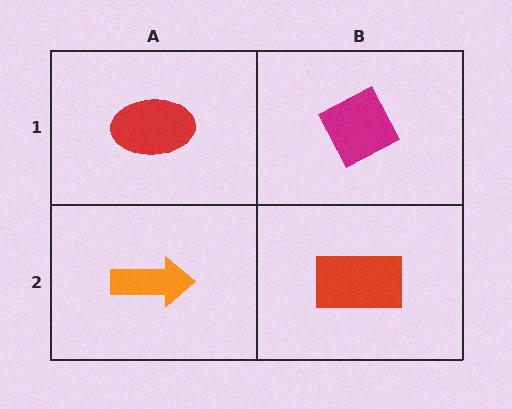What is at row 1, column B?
A magenta diamond.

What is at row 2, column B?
A red rectangle.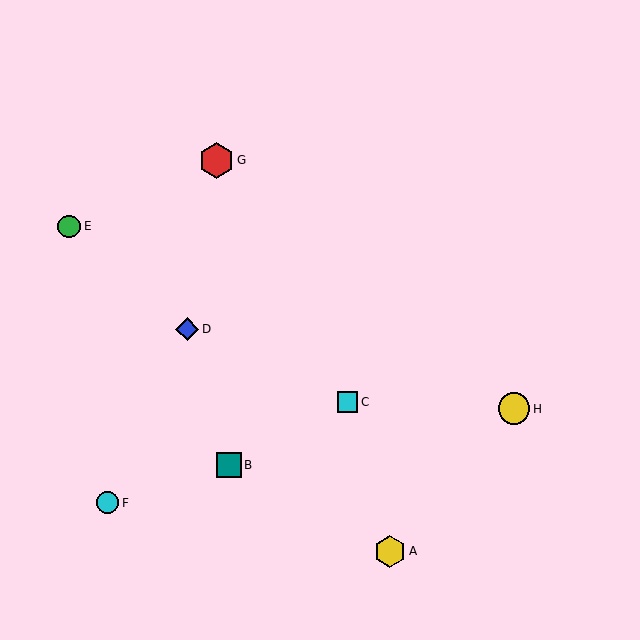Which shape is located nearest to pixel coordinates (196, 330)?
The blue diamond (labeled D) at (187, 329) is nearest to that location.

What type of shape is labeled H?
Shape H is a yellow circle.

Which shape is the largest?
The red hexagon (labeled G) is the largest.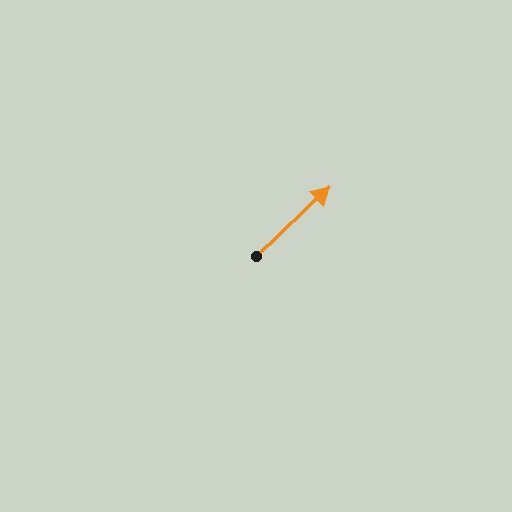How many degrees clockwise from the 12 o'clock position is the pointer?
Approximately 47 degrees.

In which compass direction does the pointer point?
Northeast.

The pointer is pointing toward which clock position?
Roughly 2 o'clock.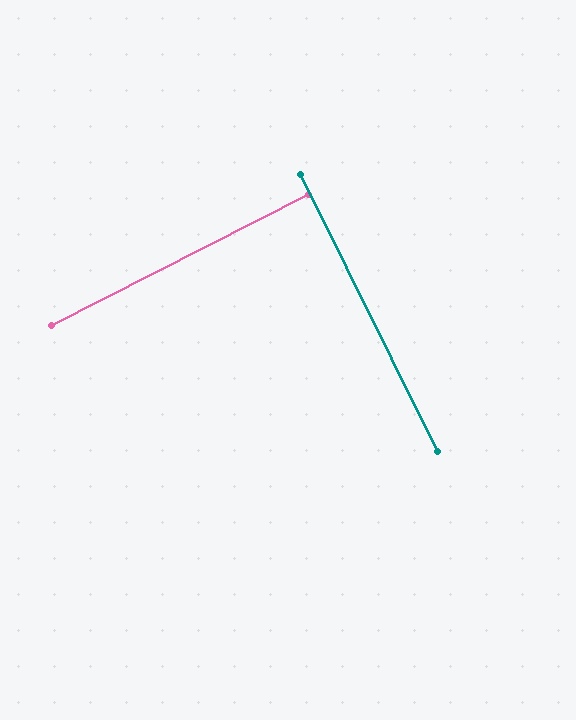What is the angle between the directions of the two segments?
Approximately 89 degrees.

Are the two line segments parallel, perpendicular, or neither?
Perpendicular — they meet at approximately 89°.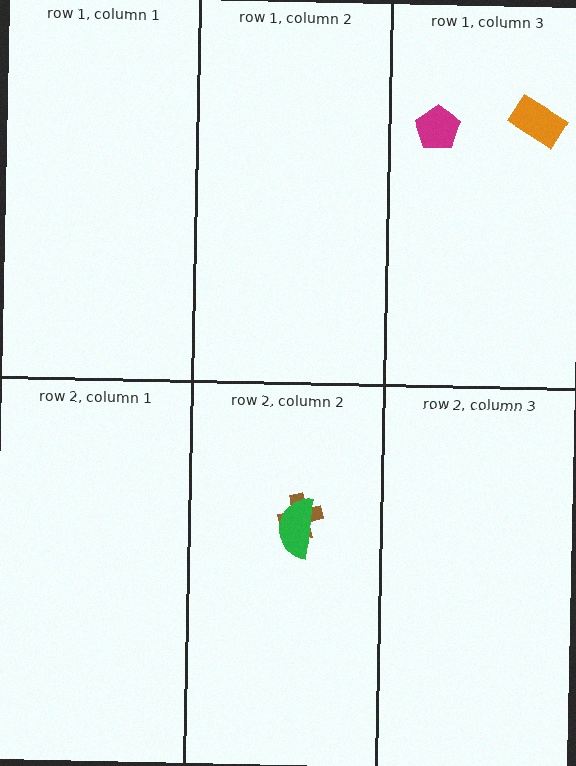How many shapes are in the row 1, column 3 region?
2.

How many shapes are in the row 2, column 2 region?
2.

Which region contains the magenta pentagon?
The row 1, column 3 region.